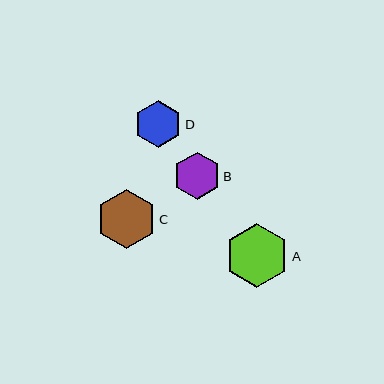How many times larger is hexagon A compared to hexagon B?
Hexagon A is approximately 1.4 times the size of hexagon B.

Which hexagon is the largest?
Hexagon A is the largest with a size of approximately 63 pixels.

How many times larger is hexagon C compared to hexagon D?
Hexagon C is approximately 1.3 times the size of hexagon D.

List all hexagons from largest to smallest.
From largest to smallest: A, C, B, D.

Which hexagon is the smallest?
Hexagon D is the smallest with a size of approximately 47 pixels.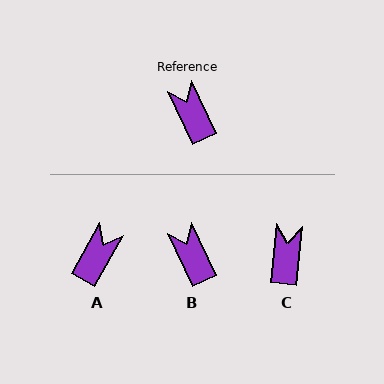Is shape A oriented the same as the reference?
No, it is off by about 54 degrees.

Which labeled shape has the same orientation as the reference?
B.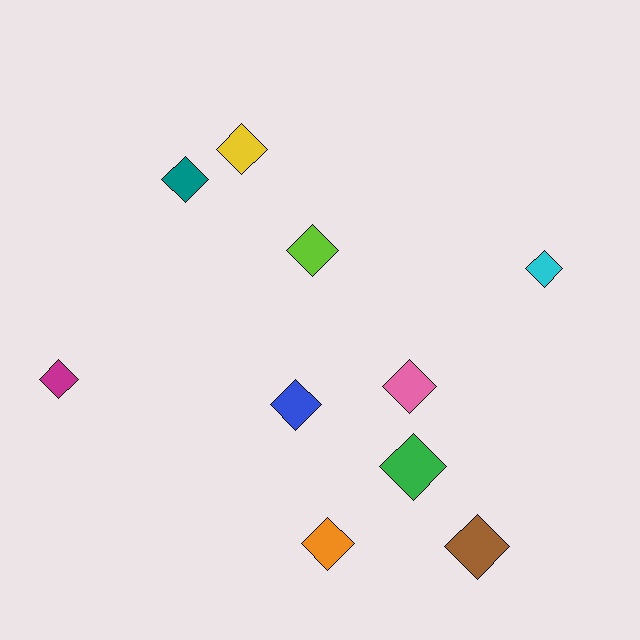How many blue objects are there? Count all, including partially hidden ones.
There is 1 blue object.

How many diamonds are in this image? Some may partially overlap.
There are 10 diamonds.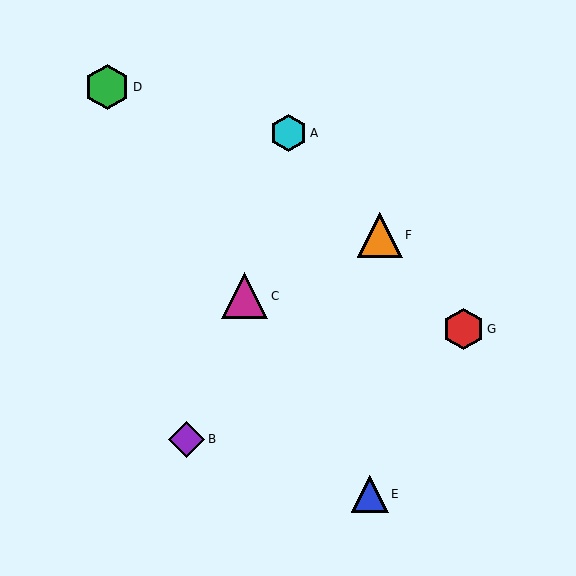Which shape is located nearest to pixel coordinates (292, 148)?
The cyan hexagon (labeled A) at (288, 133) is nearest to that location.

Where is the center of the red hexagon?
The center of the red hexagon is at (464, 329).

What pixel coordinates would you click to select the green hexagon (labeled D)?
Click at (107, 87) to select the green hexagon D.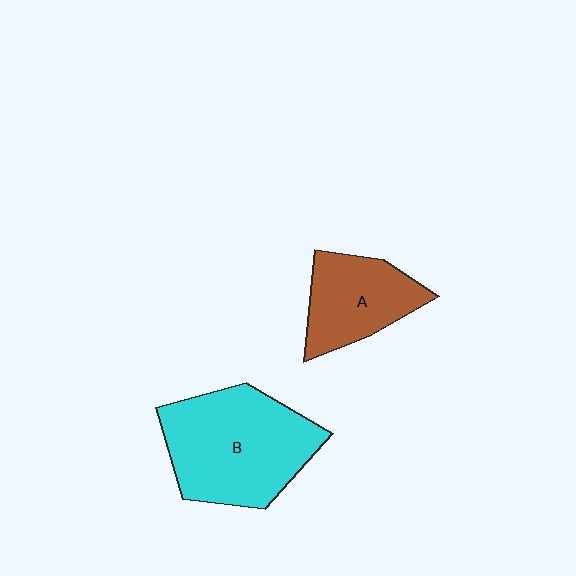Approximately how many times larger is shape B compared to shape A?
Approximately 1.7 times.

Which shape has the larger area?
Shape B (cyan).